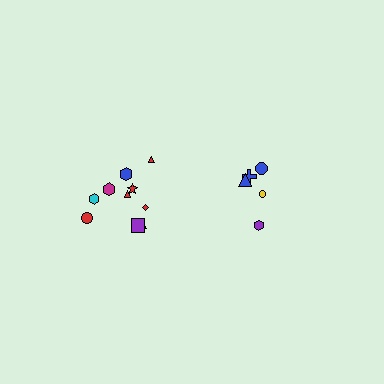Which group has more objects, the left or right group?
The left group.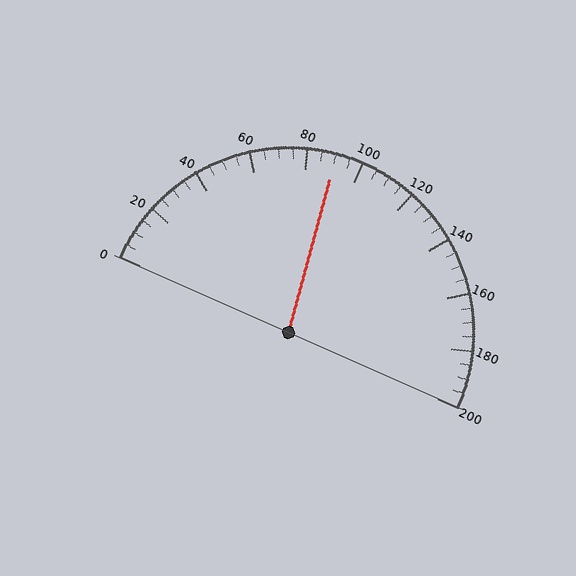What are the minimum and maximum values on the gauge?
The gauge ranges from 0 to 200.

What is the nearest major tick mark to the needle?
The nearest major tick mark is 80.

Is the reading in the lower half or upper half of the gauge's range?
The reading is in the lower half of the range (0 to 200).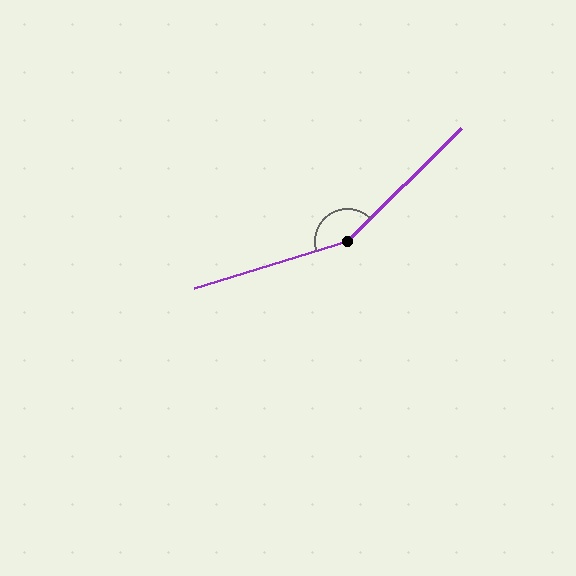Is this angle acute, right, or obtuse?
It is obtuse.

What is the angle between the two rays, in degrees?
Approximately 153 degrees.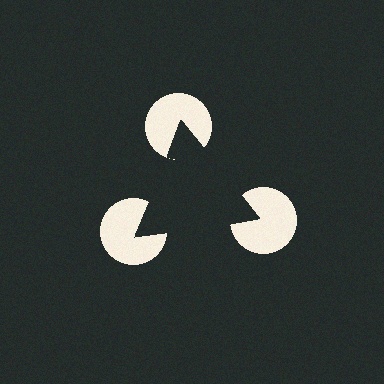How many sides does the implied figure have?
3 sides.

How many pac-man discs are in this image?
There are 3 — one at each vertex of the illusory triangle.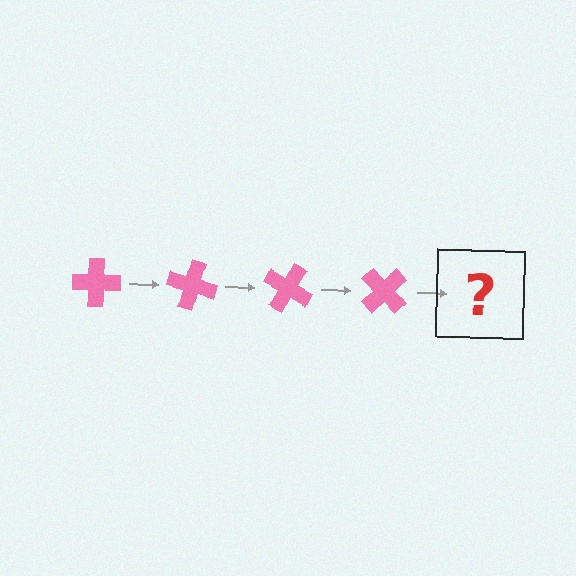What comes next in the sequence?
The next element should be a pink cross rotated 60 degrees.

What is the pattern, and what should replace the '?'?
The pattern is that the cross rotates 15 degrees each step. The '?' should be a pink cross rotated 60 degrees.